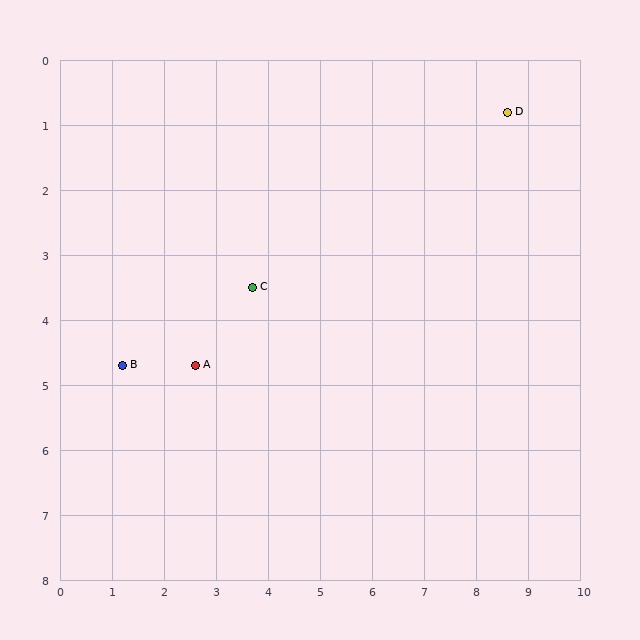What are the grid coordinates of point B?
Point B is at approximately (1.2, 4.7).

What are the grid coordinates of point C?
Point C is at approximately (3.7, 3.5).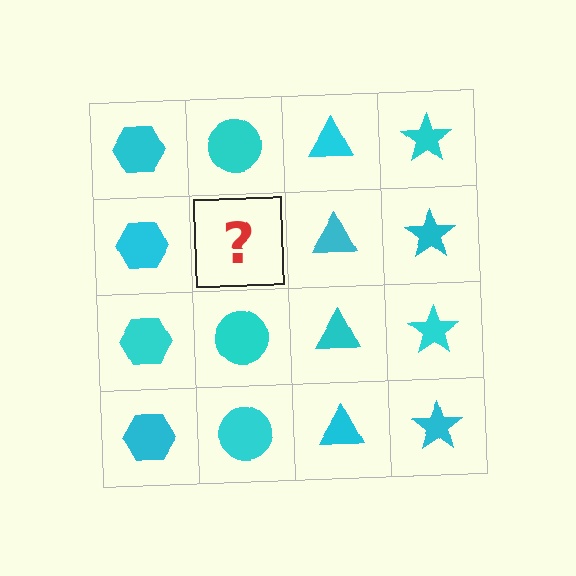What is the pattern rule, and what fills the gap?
The rule is that each column has a consistent shape. The gap should be filled with a cyan circle.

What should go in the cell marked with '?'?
The missing cell should contain a cyan circle.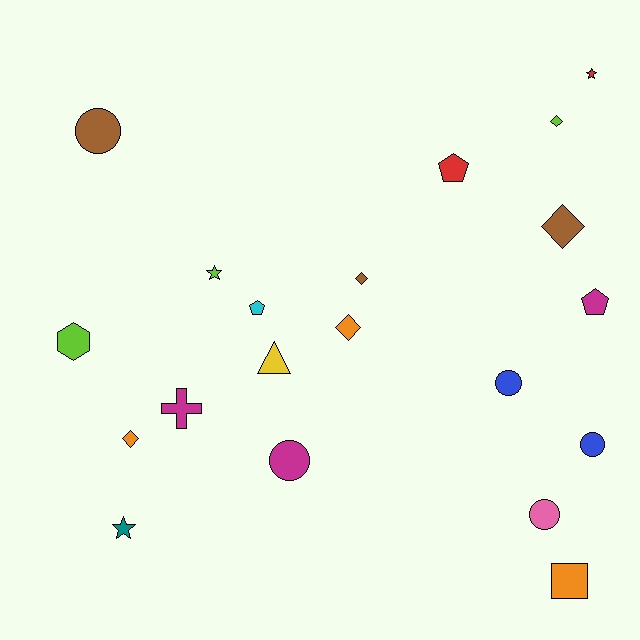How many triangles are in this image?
There is 1 triangle.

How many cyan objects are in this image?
There is 1 cyan object.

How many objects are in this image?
There are 20 objects.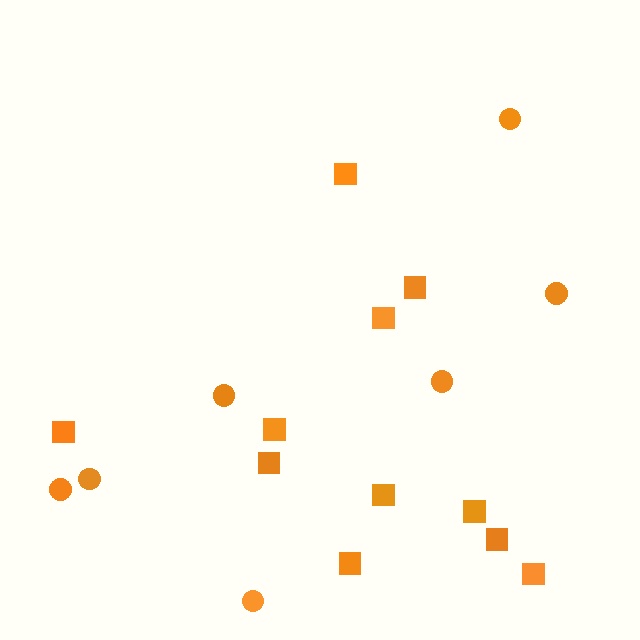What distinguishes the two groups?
There are 2 groups: one group of circles (7) and one group of squares (11).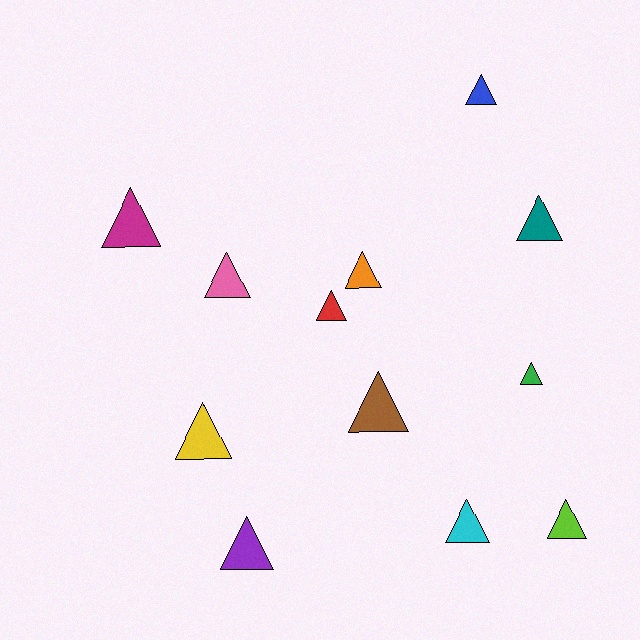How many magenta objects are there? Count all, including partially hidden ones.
There is 1 magenta object.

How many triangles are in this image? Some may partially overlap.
There are 12 triangles.